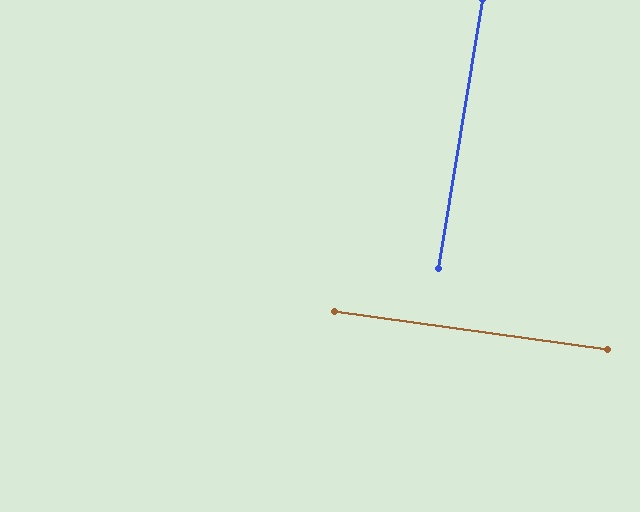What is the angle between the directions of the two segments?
Approximately 89 degrees.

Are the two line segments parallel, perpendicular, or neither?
Perpendicular — they meet at approximately 89°.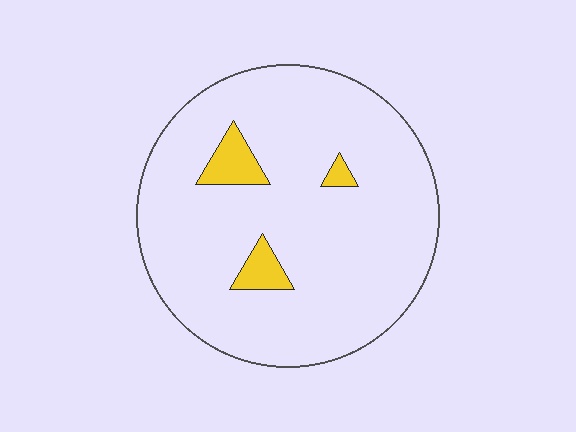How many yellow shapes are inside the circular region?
3.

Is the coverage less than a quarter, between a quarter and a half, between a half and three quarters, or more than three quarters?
Less than a quarter.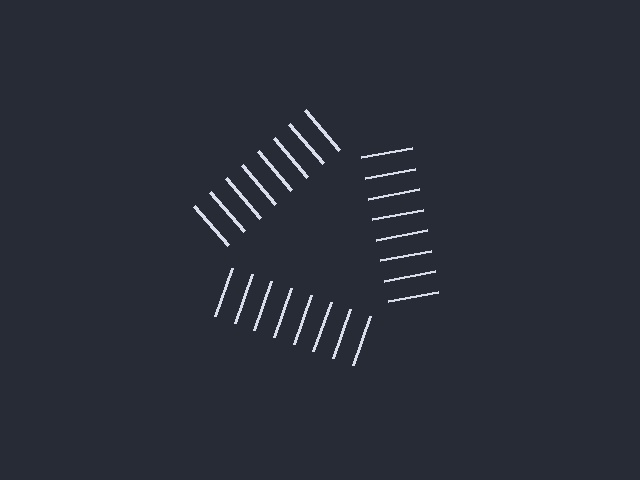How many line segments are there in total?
24 — 8 along each of the 3 edges.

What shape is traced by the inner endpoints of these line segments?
An illusory triangle — the line segments terminate on its edges but no continuous stroke is drawn.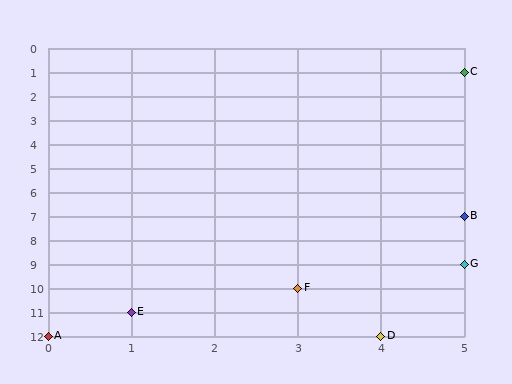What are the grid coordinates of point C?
Point C is at grid coordinates (5, 1).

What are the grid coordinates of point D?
Point D is at grid coordinates (4, 12).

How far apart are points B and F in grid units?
Points B and F are 2 columns and 3 rows apart (about 3.6 grid units diagonally).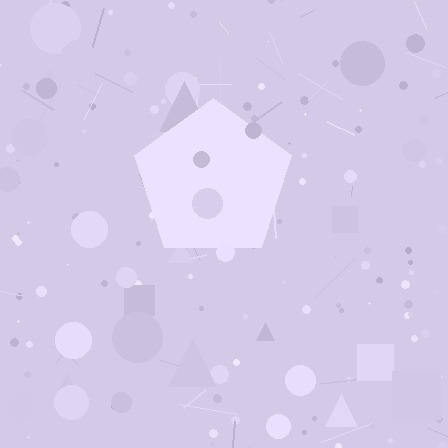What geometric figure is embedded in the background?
A pentagon is embedded in the background.